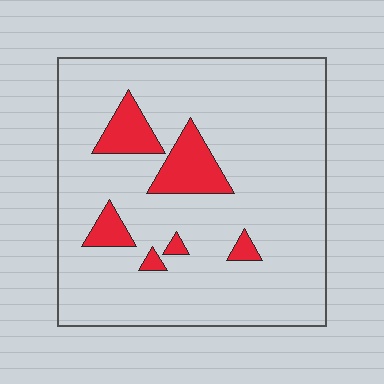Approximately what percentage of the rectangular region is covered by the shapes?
Approximately 10%.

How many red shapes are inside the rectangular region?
6.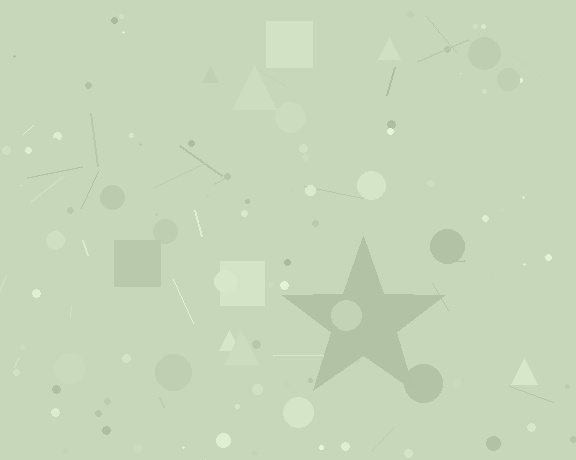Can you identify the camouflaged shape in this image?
The camouflaged shape is a star.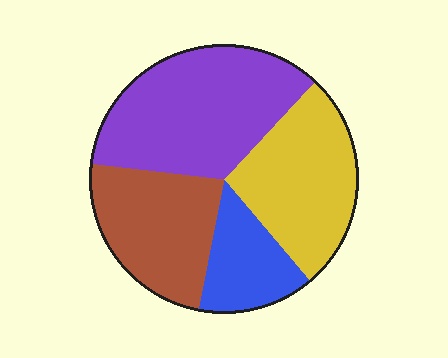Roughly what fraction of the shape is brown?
Brown covers 24% of the shape.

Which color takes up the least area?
Blue, at roughly 15%.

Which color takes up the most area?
Purple, at roughly 35%.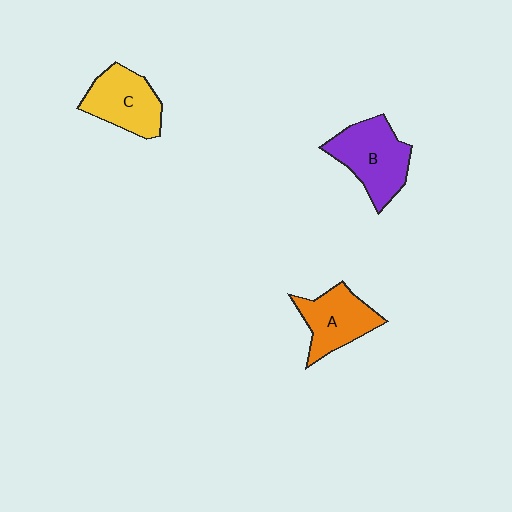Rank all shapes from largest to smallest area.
From largest to smallest: B (purple), C (yellow), A (orange).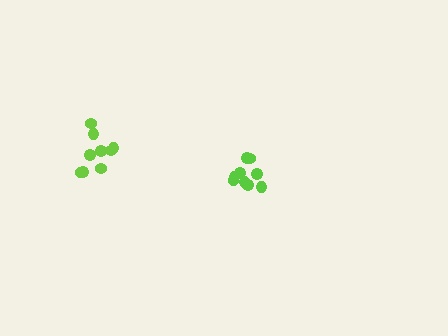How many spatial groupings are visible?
There are 2 spatial groupings.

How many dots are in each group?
Group 1: 9 dots, Group 2: 9 dots (18 total).